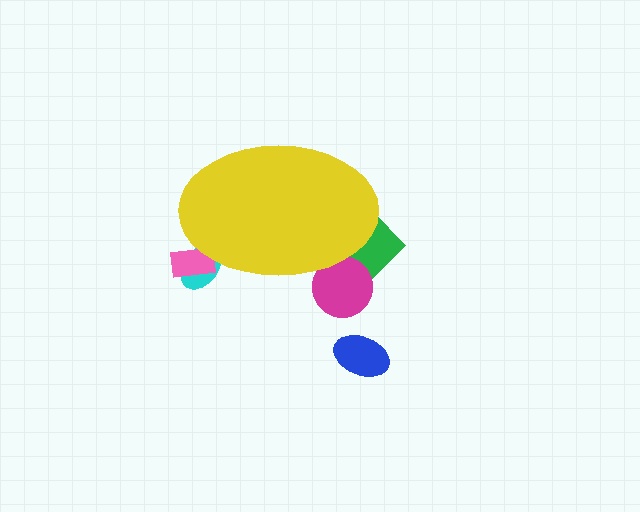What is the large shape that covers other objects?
A yellow ellipse.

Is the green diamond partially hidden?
Yes, the green diamond is partially hidden behind the yellow ellipse.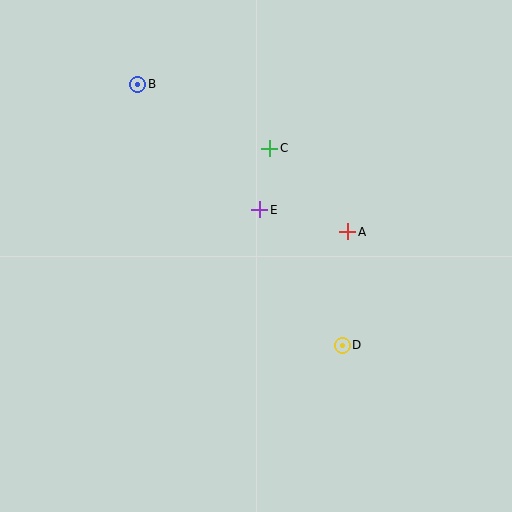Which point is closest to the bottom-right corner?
Point D is closest to the bottom-right corner.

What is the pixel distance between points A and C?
The distance between A and C is 115 pixels.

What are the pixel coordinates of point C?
Point C is at (270, 148).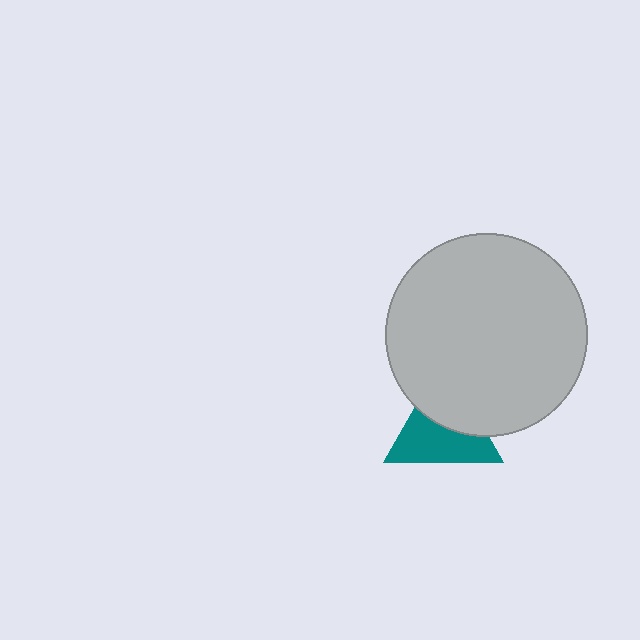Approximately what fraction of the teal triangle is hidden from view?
Roughly 43% of the teal triangle is hidden behind the light gray circle.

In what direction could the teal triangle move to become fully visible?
The teal triangle could move down. That would shift it out from behind the light gray circle entirely.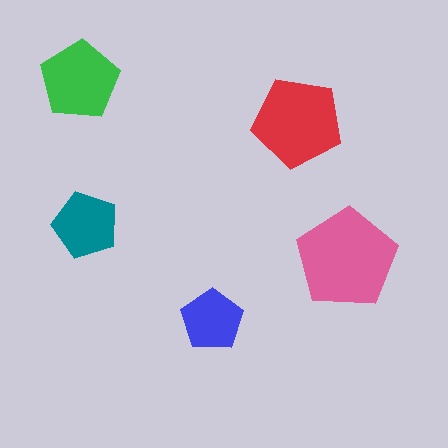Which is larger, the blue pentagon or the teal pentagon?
The teal one.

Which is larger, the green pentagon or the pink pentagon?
The pink one.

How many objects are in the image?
There are 5 objects in the image.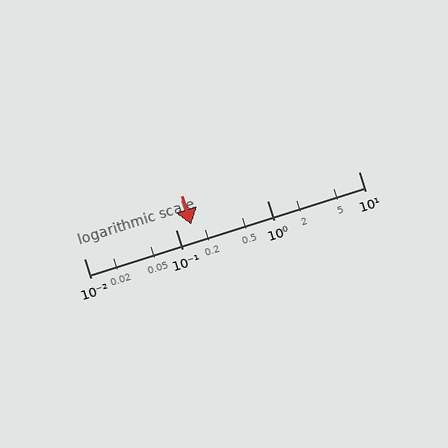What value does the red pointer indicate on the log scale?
The pointer indicates approximately 0.15.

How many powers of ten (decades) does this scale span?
The scale spans 3 decades, from 0.01 to 10.